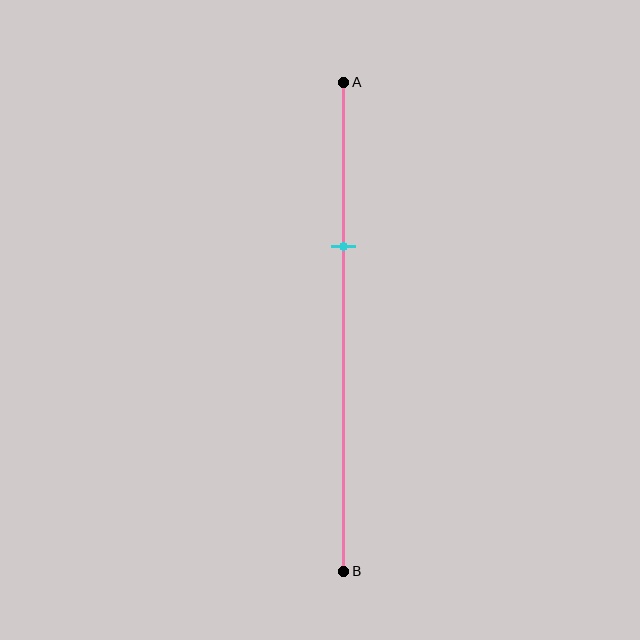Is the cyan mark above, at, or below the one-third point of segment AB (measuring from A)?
The cyan mark is approximately at the one-third point of segment AB.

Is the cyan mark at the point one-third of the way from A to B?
Yes, the mark is approximately at the one-third point.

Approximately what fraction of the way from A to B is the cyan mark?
The cyan mark is approximately 35% of the way from A to B.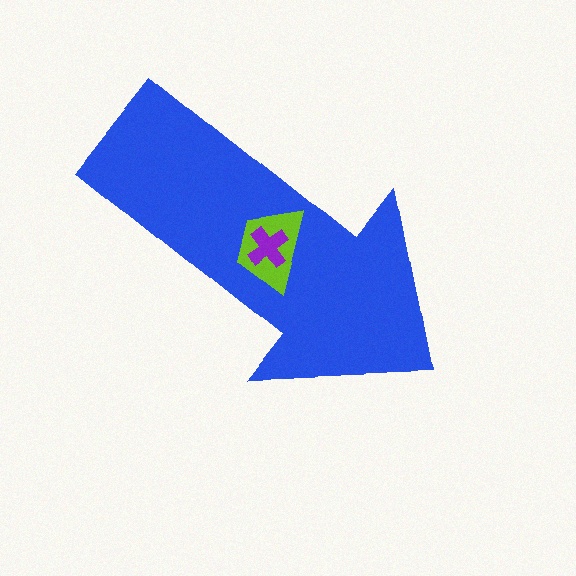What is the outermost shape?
The blue arrow.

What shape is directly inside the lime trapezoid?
The purple cross.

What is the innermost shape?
The purple cross.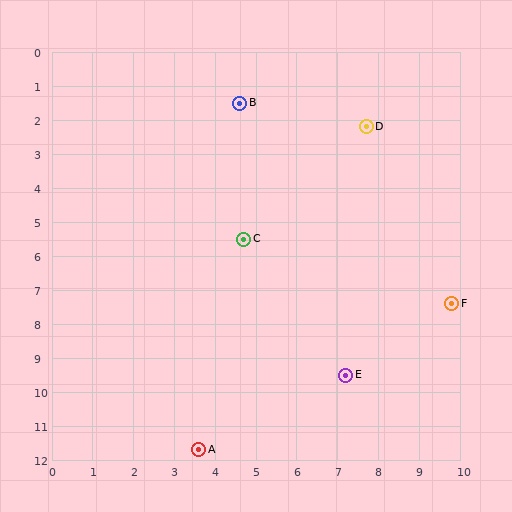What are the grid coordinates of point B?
Point B is at approximately (4.6, 1.5).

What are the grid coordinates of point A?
Point A is at approximately (3.6, 11.7).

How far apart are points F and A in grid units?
Points F and A are about 7.5 grid units apart.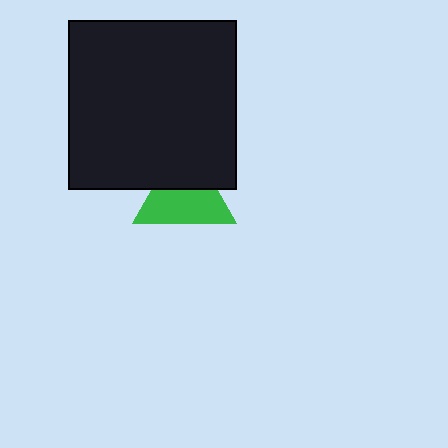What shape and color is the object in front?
The object in front is a black square.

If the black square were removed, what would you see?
You would see the complete green triangle.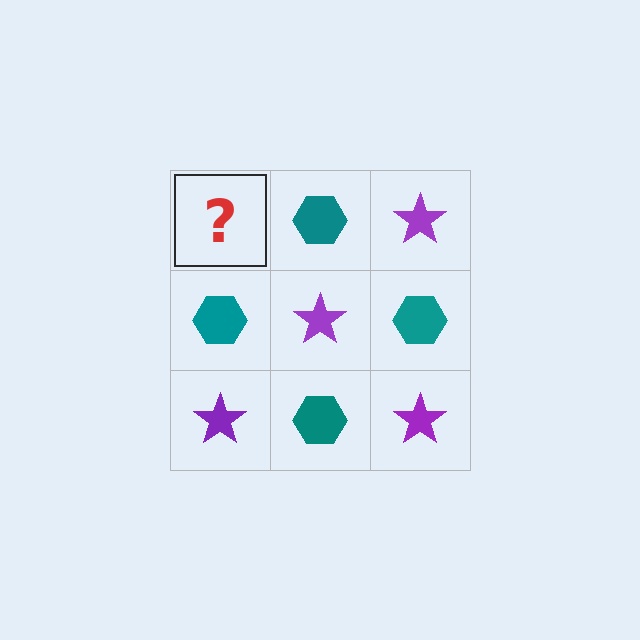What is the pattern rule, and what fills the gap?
The rule is that it alternates purple star and teal hexagon in a checkerboard pattern. The gap should be filled with a purple star.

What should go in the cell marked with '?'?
The missing cell should contain a purple star.